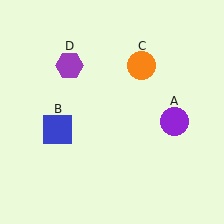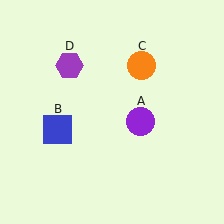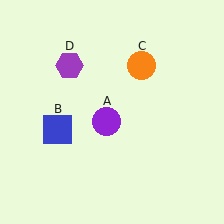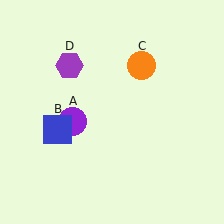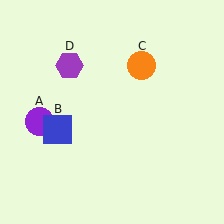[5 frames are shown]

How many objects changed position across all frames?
1 object changed position: purple circle (object A).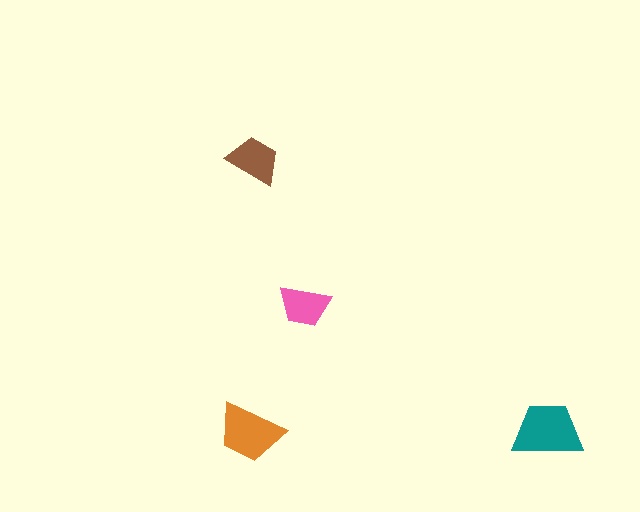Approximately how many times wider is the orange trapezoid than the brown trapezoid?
About 1.5 times wider.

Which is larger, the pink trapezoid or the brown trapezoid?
The brown one.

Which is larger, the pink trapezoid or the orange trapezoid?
The orange one.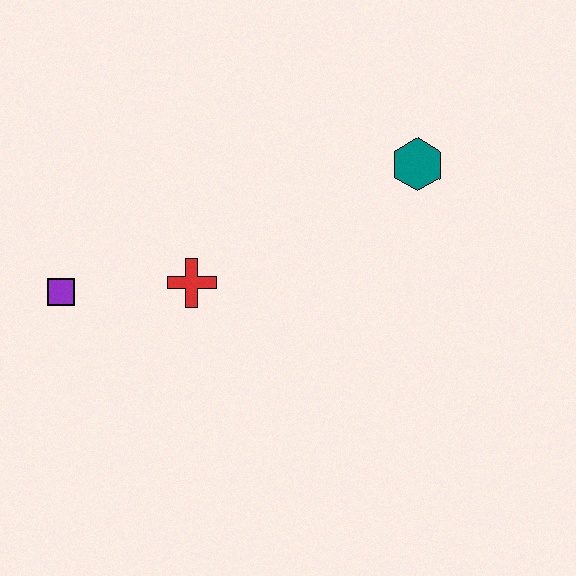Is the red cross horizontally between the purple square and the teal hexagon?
Yes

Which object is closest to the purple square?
The red cross is closest to the purple square.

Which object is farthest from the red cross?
The teal hexagon is farthest from the red cross.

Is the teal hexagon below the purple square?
No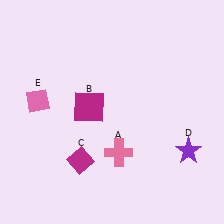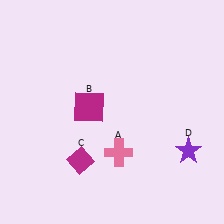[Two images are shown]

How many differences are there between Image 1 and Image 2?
There is 1 difference between the two images.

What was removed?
The pink diamond (E) was removed in Image 2.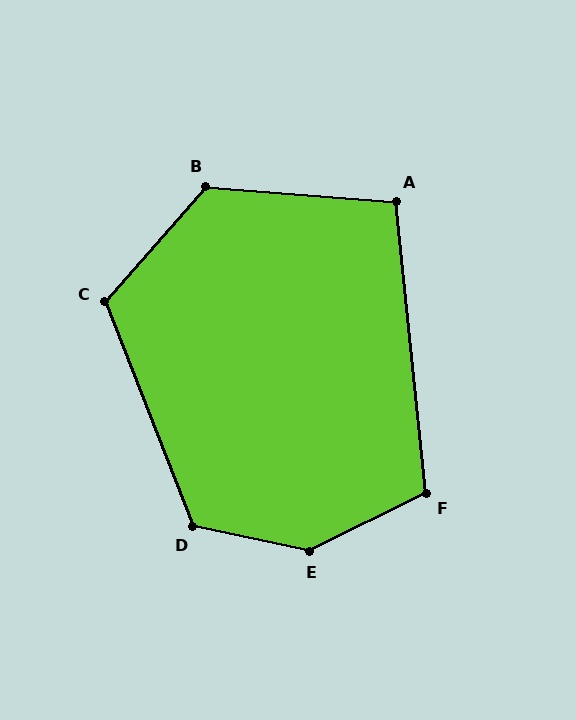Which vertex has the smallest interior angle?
A, at approximately 100 degrees.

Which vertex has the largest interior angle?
E, at approximately 142 degrees.